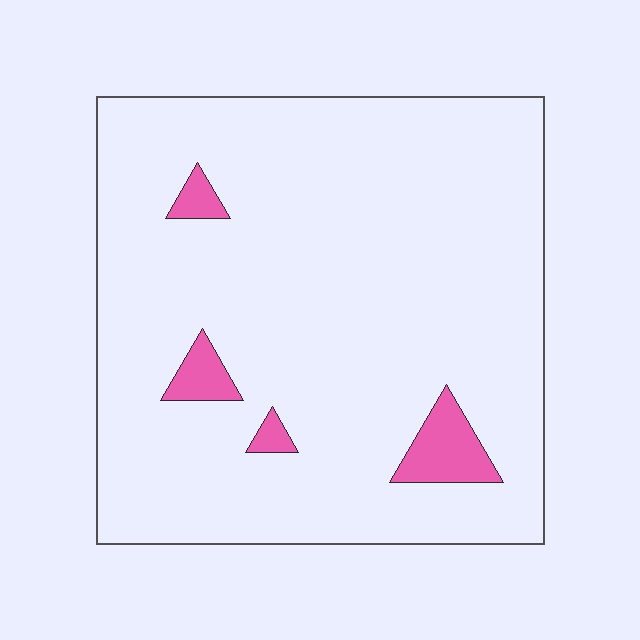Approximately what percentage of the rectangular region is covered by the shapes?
Approximately 5%.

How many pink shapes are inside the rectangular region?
4.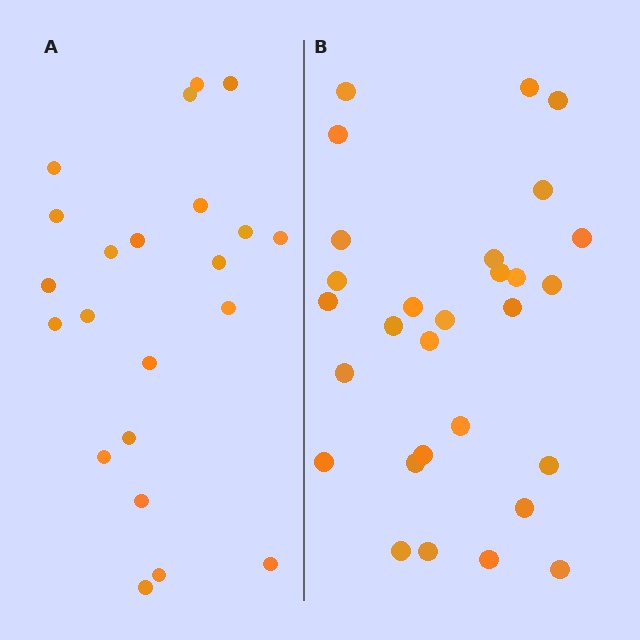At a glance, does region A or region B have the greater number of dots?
Region B (the right region) has more dots.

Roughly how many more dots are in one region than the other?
Region B has roughly 8 or so more dots than region A.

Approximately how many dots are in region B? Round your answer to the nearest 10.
About 30 dots. (The exact count is 29, which rounds to 30.)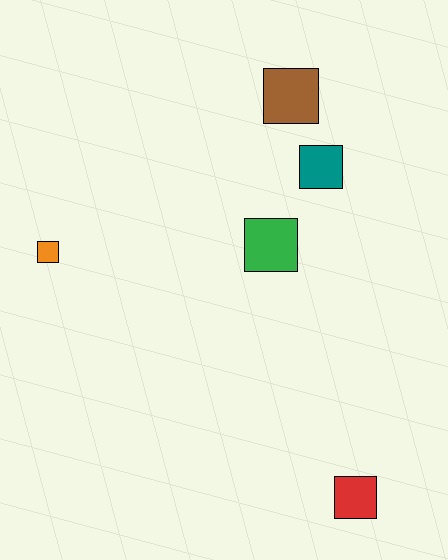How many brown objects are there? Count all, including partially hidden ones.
There is 1 brown object.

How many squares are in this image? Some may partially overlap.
There are 5 squares.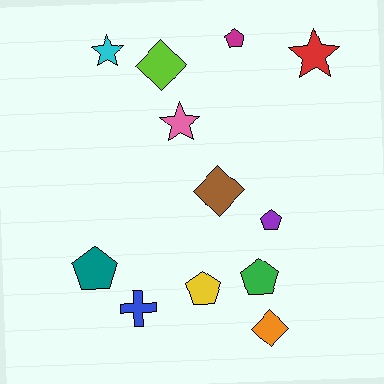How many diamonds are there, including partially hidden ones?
There are 3 diamonds.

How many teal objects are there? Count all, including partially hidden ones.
There is 1 teal object.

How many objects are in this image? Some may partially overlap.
There are 12 objects.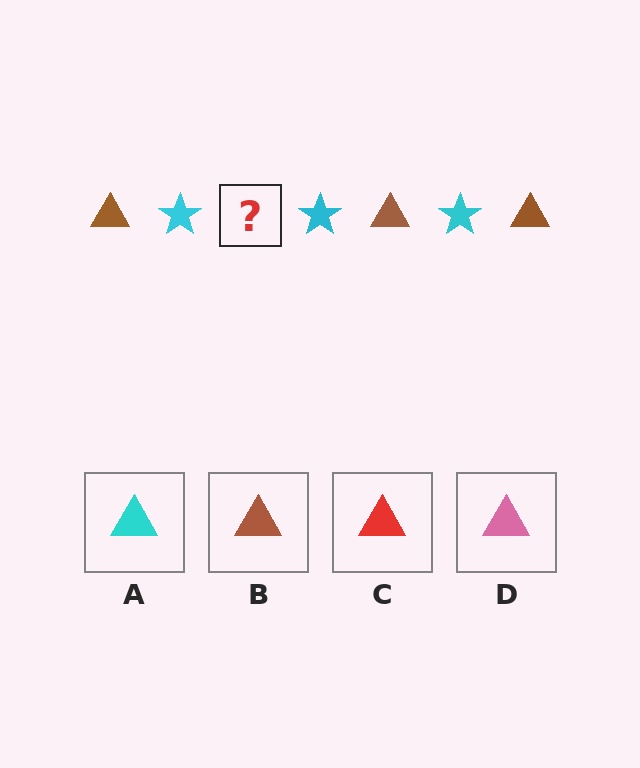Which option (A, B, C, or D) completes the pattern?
B.